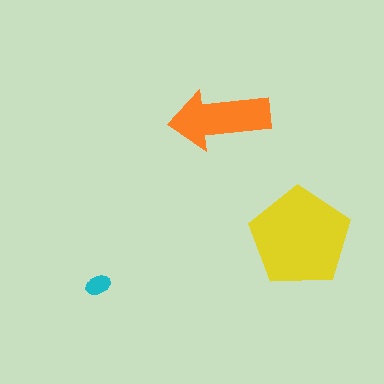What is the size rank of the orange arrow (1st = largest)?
2nd.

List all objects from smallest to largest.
The cyan ellipse, the orange arrow, the yellow pentagon.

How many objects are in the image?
There are 3 objects in the image.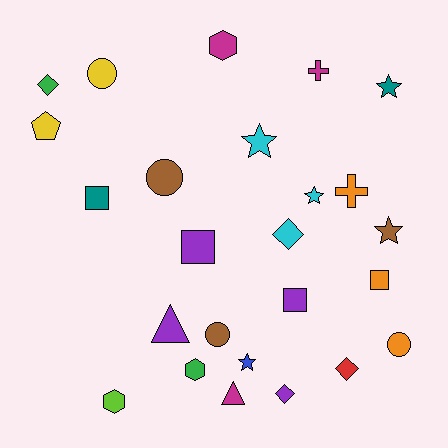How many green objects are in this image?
There are 2 green objects.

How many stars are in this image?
There are 5 stars.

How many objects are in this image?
There are 25 objects.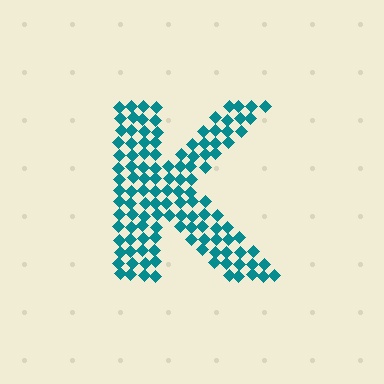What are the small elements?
The small elements are diamonds.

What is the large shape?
The large shape is the letter K.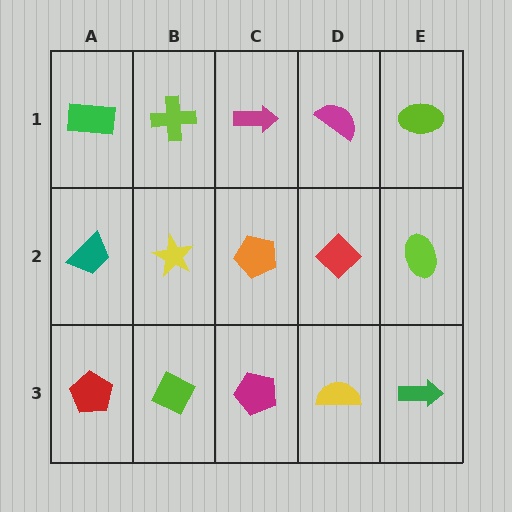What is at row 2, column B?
A yellow star.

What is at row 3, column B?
A lime diamond.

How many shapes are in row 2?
5 shapes.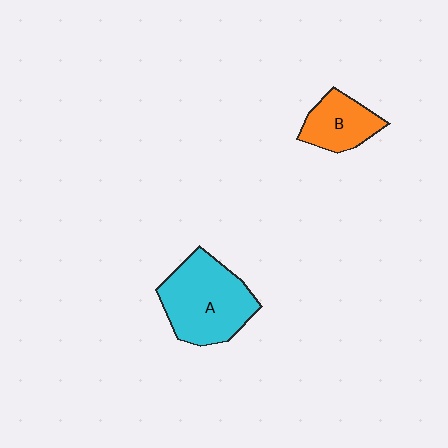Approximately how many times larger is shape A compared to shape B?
Approximately 1.9 times.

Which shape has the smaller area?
Shape B (orange).